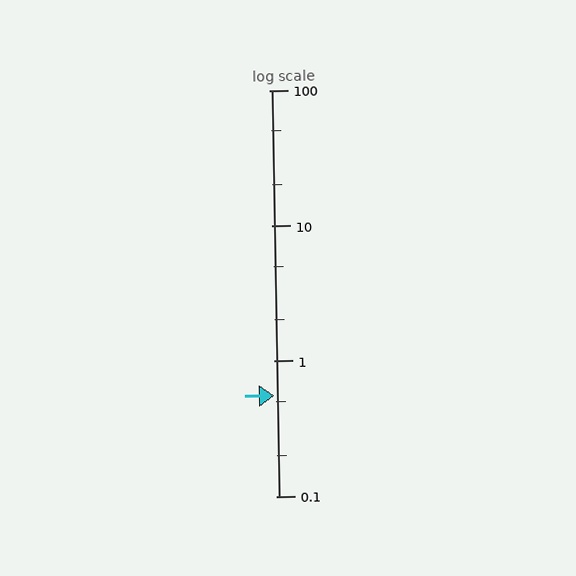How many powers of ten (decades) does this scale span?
The scale spans 3 decades, from 0.1 to 100.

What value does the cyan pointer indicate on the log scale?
The pointer indicates approximately 0.55.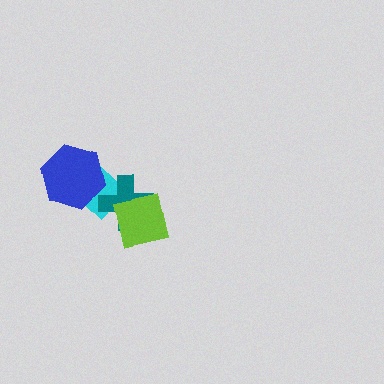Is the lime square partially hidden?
No, no other shape covers it.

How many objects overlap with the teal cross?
2 objects overlap with the teal cross.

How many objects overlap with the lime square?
2 objects overlap with the lime square.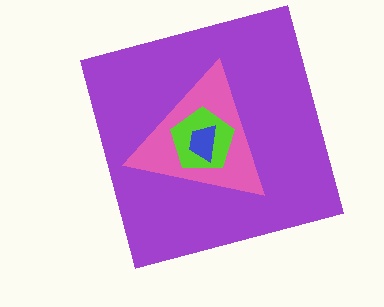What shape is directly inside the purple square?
The pink triangle.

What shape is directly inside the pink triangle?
The lime pentagon.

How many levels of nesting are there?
4.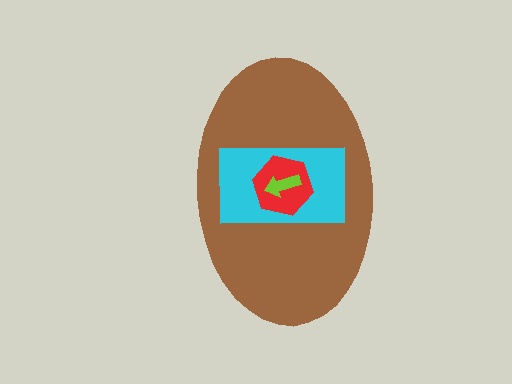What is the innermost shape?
The lime arrow.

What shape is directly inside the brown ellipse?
The cyan rectangle.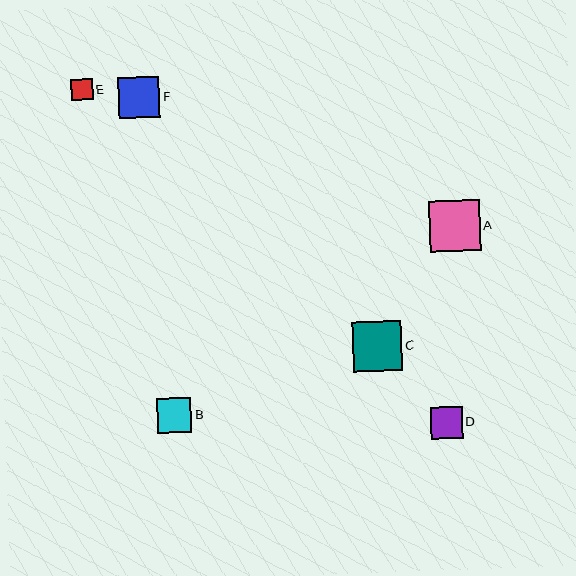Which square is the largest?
Square A is the largest with a size of approximately 51 pixels.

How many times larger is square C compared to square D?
Square C is approximately 1.6 times the size of square D.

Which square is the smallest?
Square E is the smallest with a size of approximately 21 pixels.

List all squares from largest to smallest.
From largest to smallest: A, C, F, B, D, E.